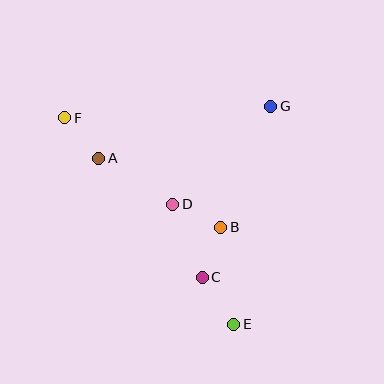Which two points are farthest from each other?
Points E and F are farthest from each other.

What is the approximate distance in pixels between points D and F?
The distance between D and F is approximately 139 pixels.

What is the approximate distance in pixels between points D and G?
The distance between D and G is approximately 139 pixels.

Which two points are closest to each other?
Points A and F are closest to each other.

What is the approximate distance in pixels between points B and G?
The distance between B and G is approximately 131 pixels.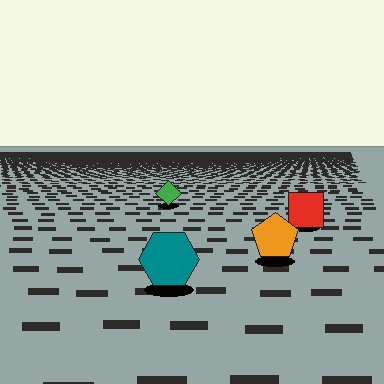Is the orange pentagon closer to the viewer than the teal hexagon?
No. The teal hexagon is closer — you can tell from the texture gradient: the ground texture is coarser near it.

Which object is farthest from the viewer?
The green diamond is farthest from the viewer. It appears smaller and the ground texture around it is denser.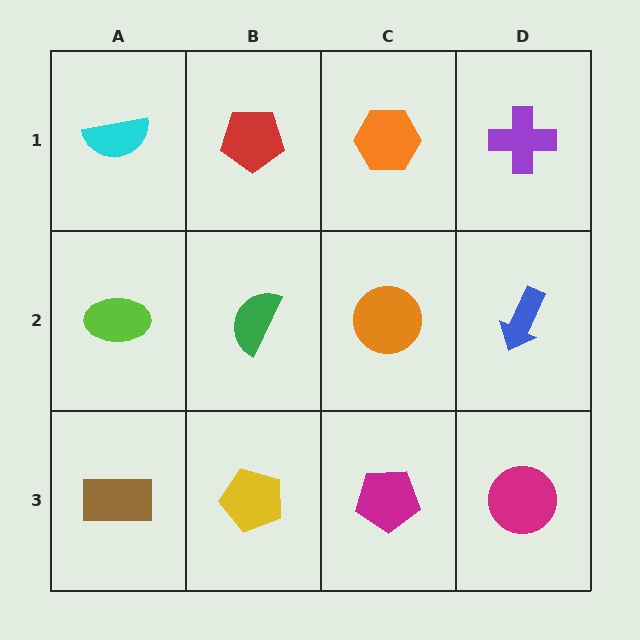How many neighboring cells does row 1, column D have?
2.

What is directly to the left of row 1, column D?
An orange hexagon.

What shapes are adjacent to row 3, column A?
A lime ellipse (row 2, column A), a yellow pentagon (row 3, column B).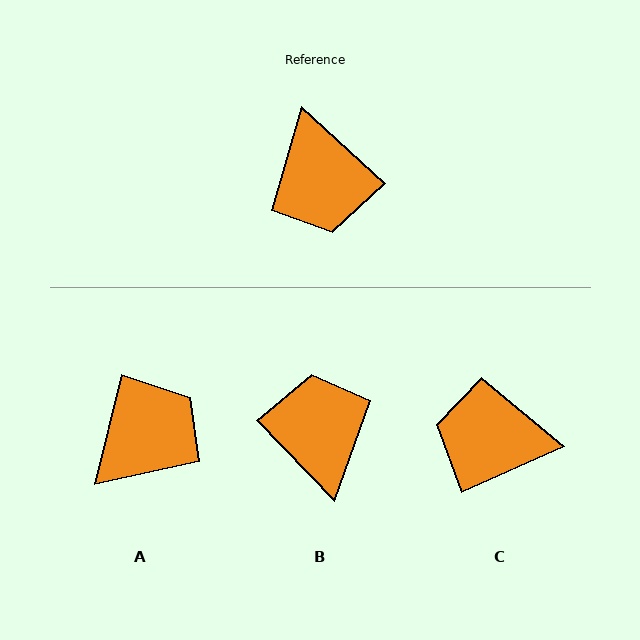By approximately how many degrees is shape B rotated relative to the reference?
Approximately 176 degrees counter-clockwise.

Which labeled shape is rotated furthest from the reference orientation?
B, about 176 degrees away.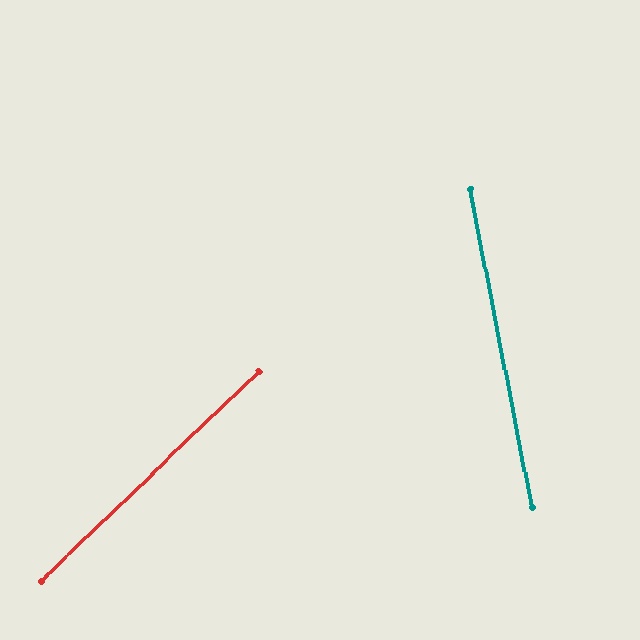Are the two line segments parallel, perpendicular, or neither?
Neither parallel nor perpendicular — they differ by about 57°.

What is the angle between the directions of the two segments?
Approximately 57 degrees.